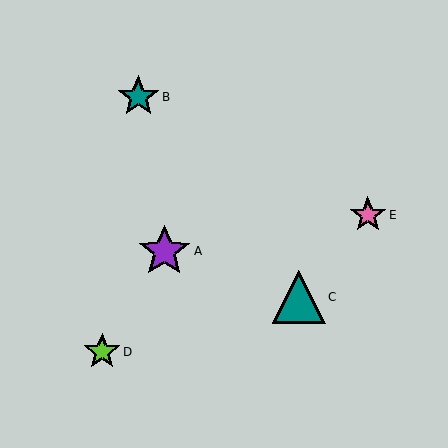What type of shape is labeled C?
Shape C is a teal triangle.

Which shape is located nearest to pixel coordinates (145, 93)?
The teal star (labeled B) at (138, 97) is nearest to that location.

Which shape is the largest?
The teal triangle (labeled C) is the largest.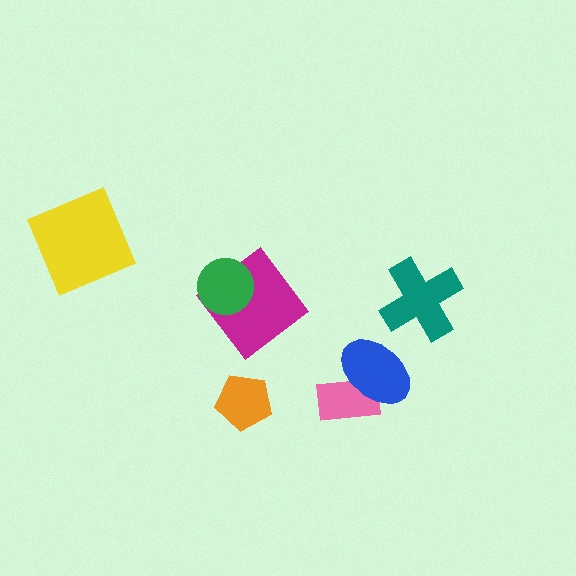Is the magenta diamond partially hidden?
Yes, it is partially covered by another shape.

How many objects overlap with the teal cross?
0 objects overlap with the teal cross.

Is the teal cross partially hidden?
No, no other shape covers it.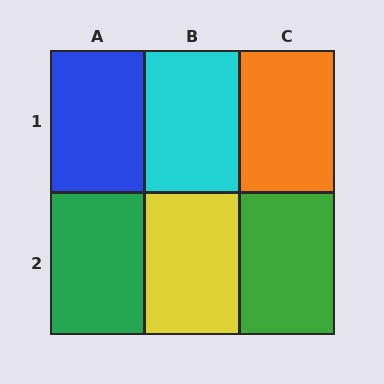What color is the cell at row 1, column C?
Orange.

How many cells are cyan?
1 cell is cyan.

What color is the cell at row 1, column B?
Cyan.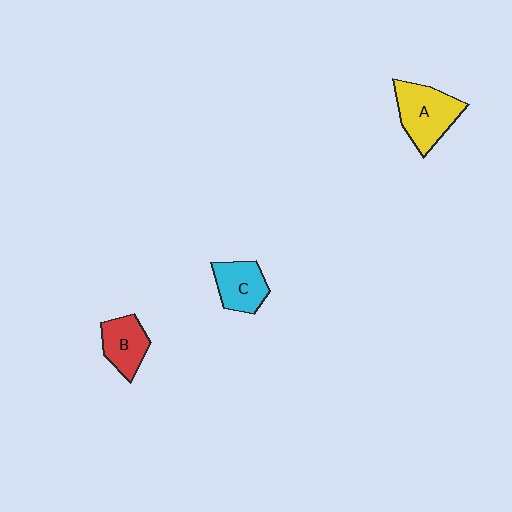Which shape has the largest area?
Shape A (yellow).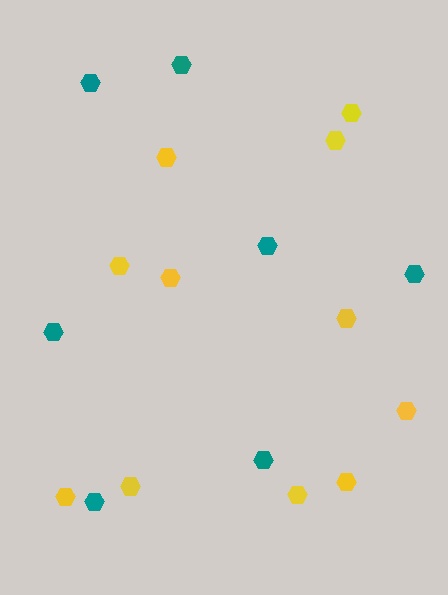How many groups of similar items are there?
There are 2 groups: one group of yellow hexagons (11) and one group of teal hexagons (7).